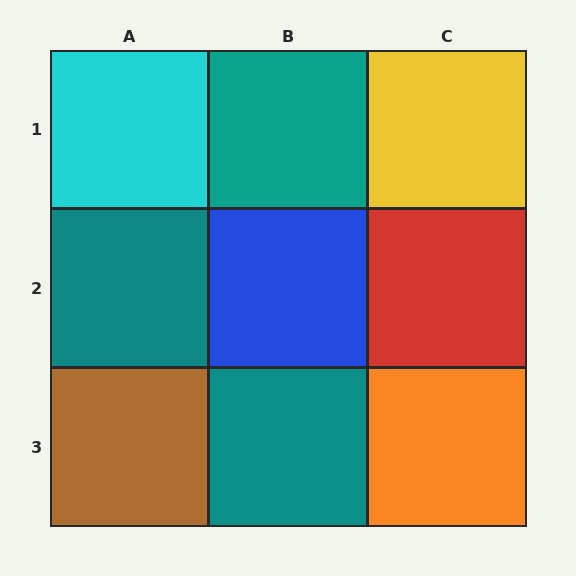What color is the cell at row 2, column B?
Blue.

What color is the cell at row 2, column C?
Red.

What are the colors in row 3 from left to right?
Brown, teal, orange.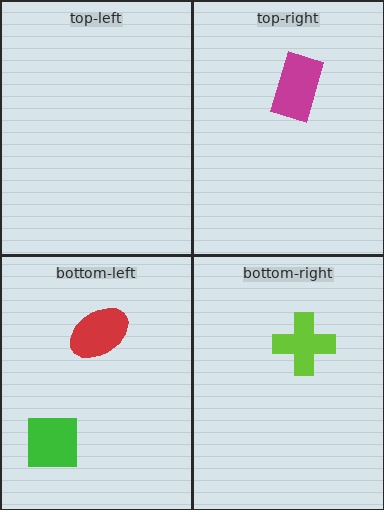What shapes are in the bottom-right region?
The lime cross.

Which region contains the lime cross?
The bottom-right region.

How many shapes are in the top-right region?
1.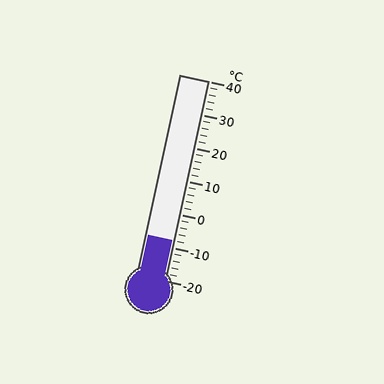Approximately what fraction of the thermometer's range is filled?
The thermometer is filled to approximately 20% of its range.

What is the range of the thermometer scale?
The thermometer scale ranges from -20°C to 40°C.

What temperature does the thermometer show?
The thermometer shows approximately -8°C.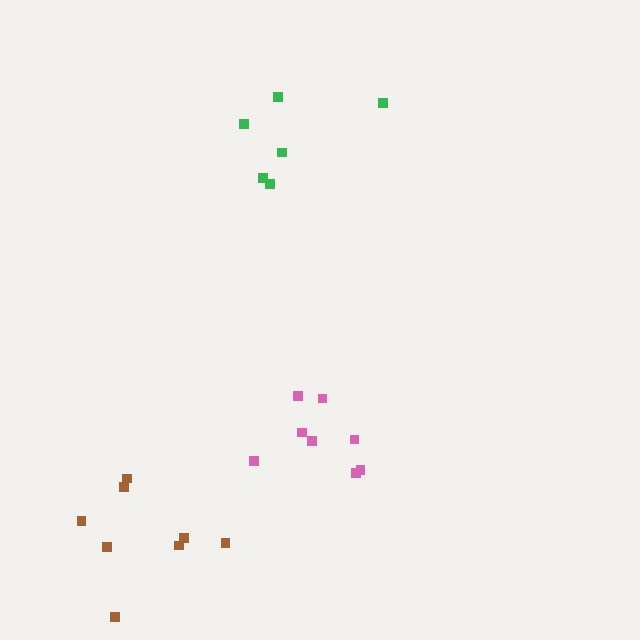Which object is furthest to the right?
The pink cluster is rightmost.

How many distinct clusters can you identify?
There are 3 distinct clusters.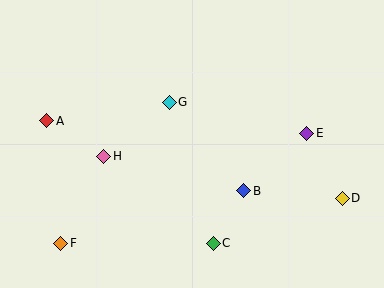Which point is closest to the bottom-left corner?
Point F is closest to the bottom-left corner.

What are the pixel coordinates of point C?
Point C is at (213, 243).